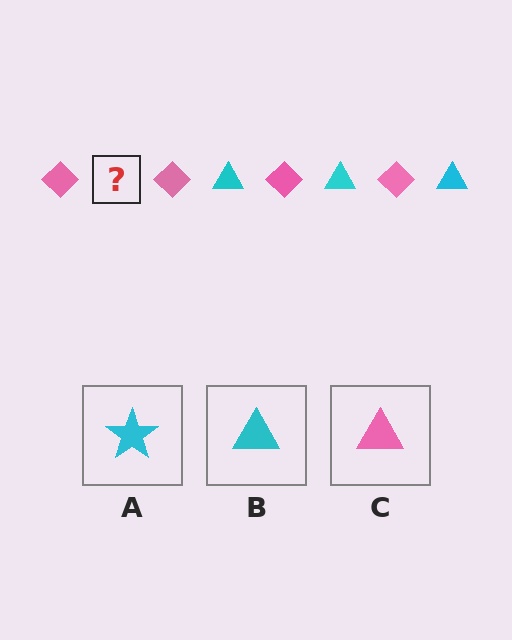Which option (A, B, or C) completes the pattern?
B.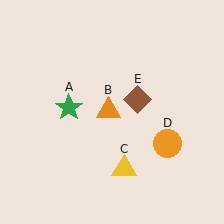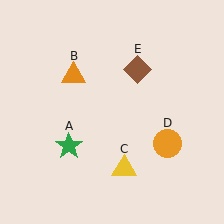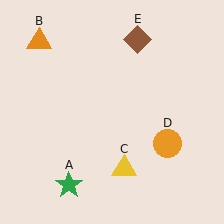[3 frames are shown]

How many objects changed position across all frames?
3 objects changed position: green star (object A), orange triangle (object B), brown diamond (object E).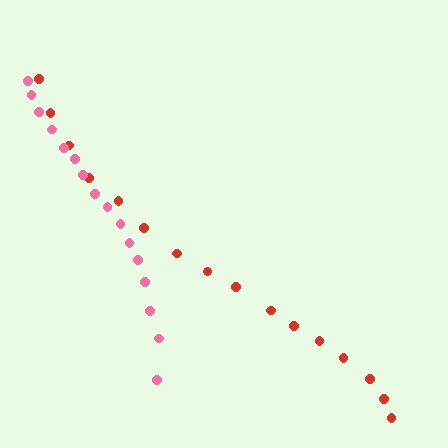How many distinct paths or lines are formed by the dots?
There are 2 distinct paths.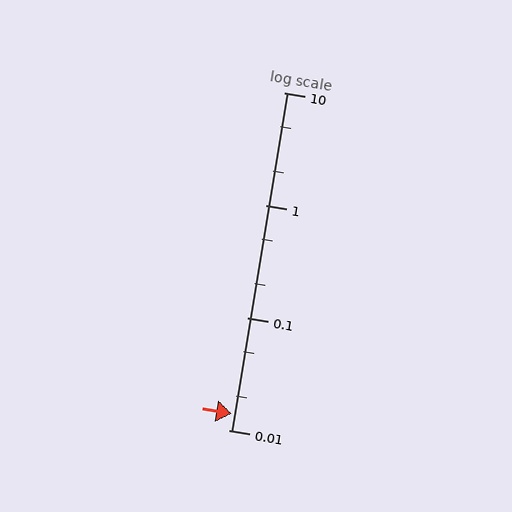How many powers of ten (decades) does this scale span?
The scale spans 3 decades, from 0.01 to 10.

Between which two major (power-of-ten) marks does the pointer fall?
The pointer is between 0.01 and 0.1.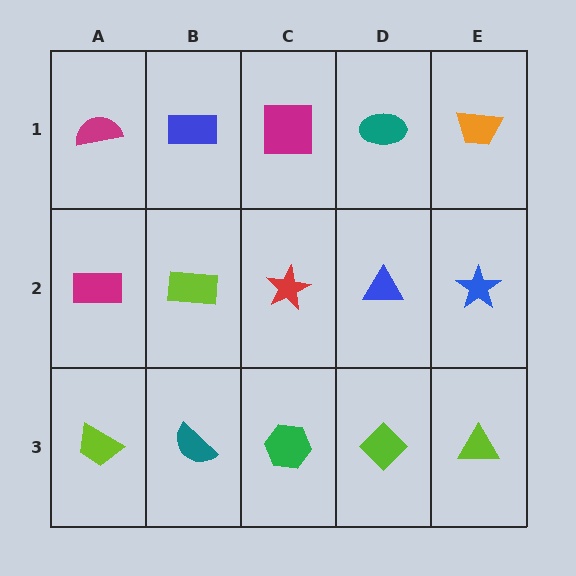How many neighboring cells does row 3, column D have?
3.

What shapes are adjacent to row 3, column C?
A red star (row 2, column C), a teal semicircle (row 3, column B), a lime diamond (row 3, column D).